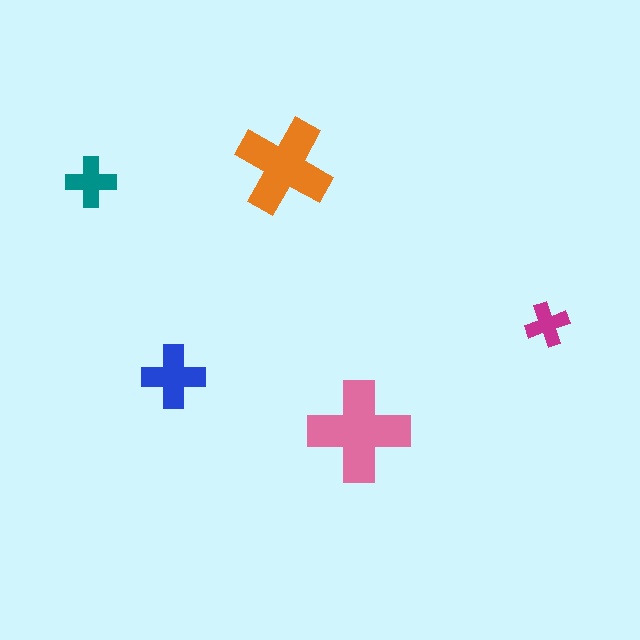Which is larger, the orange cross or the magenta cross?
The orange one.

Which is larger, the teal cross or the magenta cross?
The teal one.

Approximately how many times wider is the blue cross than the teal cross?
About 1.5 times wider.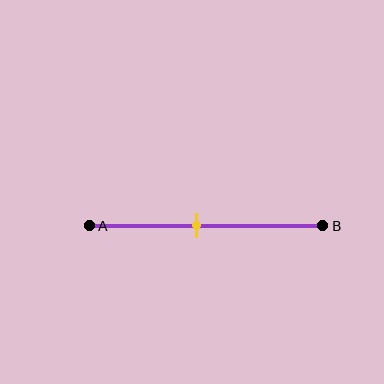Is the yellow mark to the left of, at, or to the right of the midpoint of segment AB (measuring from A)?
The yellow mark is to the left of the midpoint of segment AB.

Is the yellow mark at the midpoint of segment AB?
No, the mark is at about 45% from A, not at the 50% midpoint.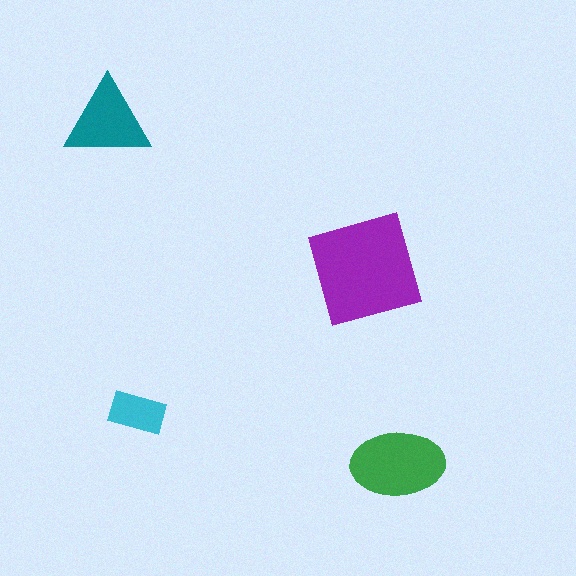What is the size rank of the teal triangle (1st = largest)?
3rd.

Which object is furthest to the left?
The teal triangle is leftmost.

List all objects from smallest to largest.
The cyan rectangle, the teal triangle, the green ellipse, the purple diamond.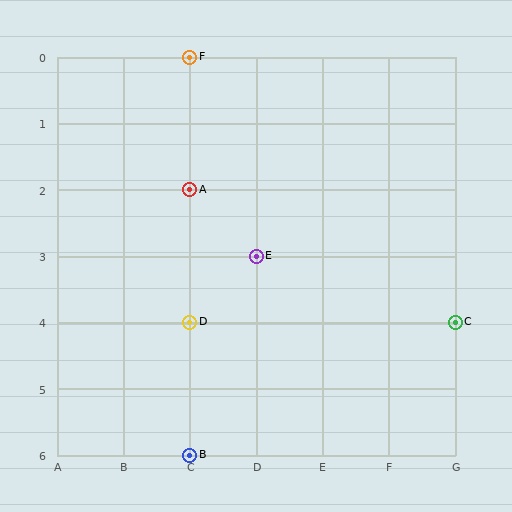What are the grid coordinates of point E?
Point E is at grid coordinates (D, 3).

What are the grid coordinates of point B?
Point B is at grid coordinates (C, 6).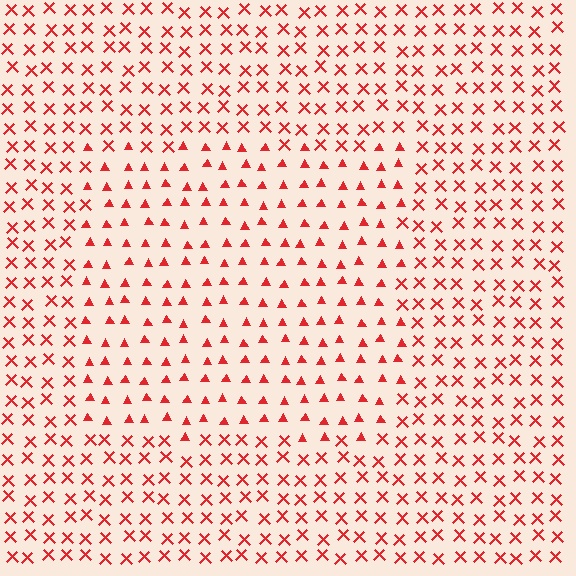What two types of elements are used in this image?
The image uses triangles inside the rectangle region and X marks outside it.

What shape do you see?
I see a rectangle.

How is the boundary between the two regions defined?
The boundary is defined by a change in element shape: triangles inside vs. X marks outside. All elements share the same color and spacing.